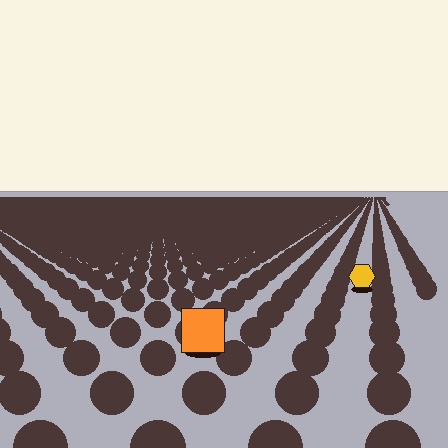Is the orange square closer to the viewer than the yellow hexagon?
Yes. The orange square is closer — you can tell from the texture gradient: the ground texture is coarser near it.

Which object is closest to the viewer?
The orange square is closest. The texture marks near it are larger and more spread out.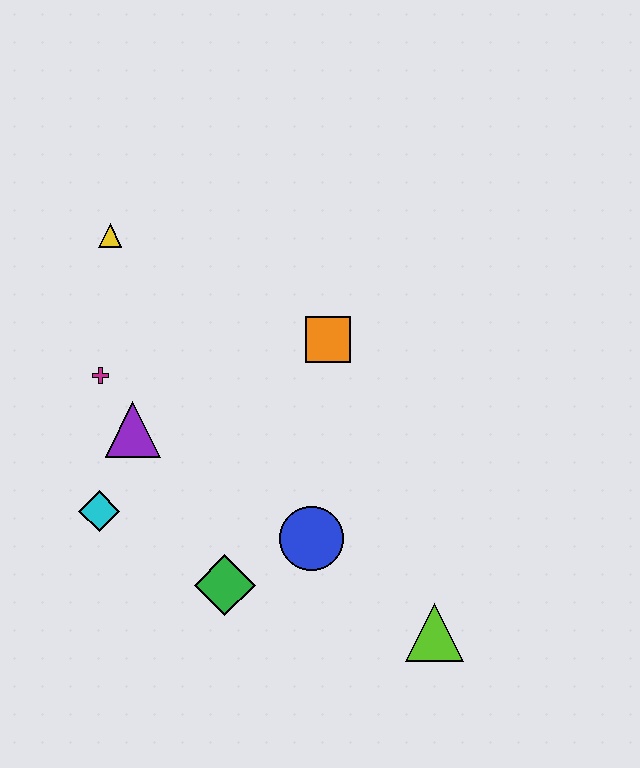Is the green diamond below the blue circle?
Yes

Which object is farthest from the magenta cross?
The lime triangle is farthest from the magenta cross.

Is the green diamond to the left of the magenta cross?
No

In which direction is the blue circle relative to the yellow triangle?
The blue circle is below the yellow triangle.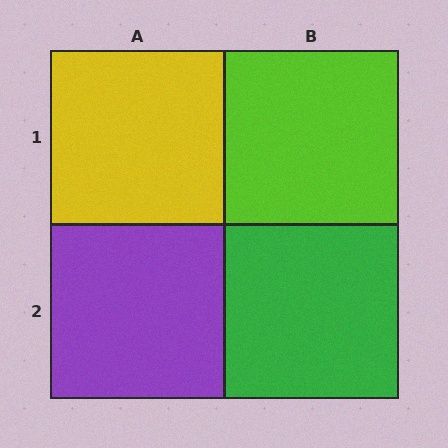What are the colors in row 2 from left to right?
Purple, green.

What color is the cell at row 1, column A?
Yellow.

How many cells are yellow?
1 cell is yellow.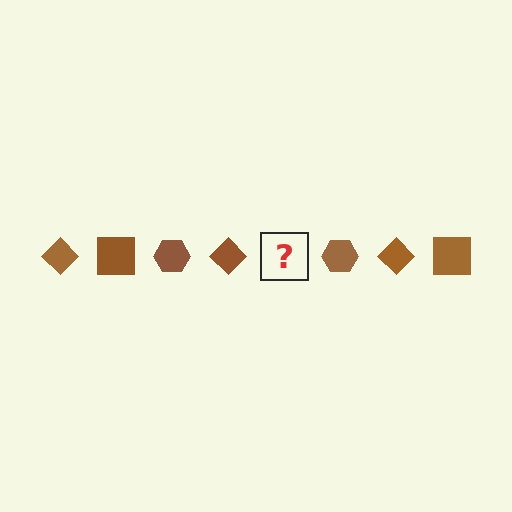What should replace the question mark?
The question mark should be replaced with a brown square.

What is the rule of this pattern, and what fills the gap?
The rule is that the pattern cycles through diamond, square, hexagon shapes in brown. The gap should be filled with a brown square.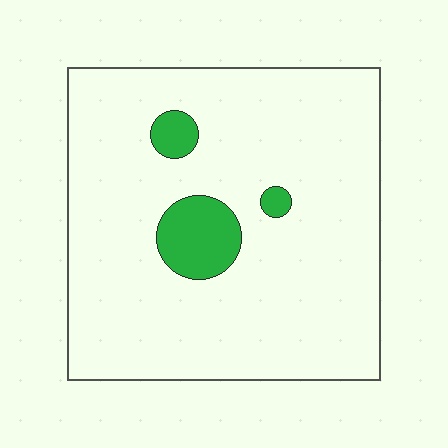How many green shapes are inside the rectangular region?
3.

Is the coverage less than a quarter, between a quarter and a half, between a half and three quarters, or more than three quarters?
Less than a quarter.